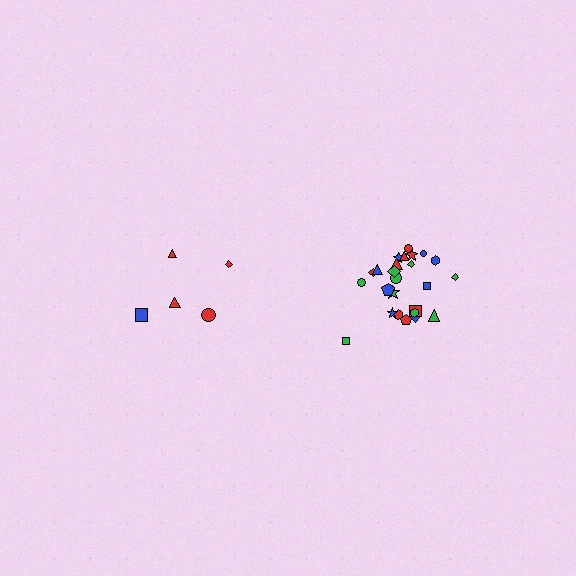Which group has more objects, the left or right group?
The right group.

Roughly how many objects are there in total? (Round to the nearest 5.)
Roughly 30 objects in total.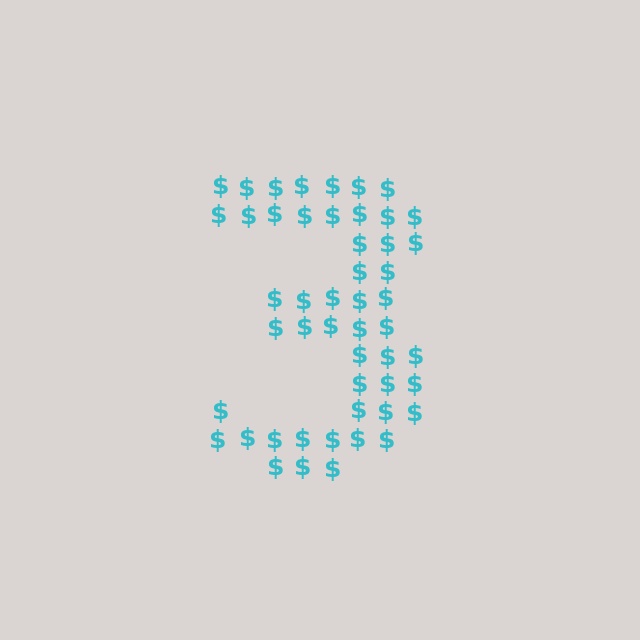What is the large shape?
The large shape is the digit 3.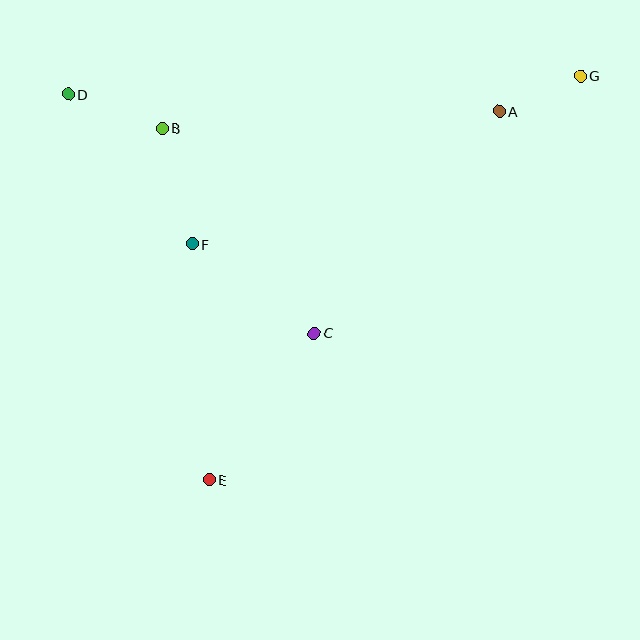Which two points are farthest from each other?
Points E and G are farthest from each other.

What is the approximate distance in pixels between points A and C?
The distance between A and C is approximately 289 pixels.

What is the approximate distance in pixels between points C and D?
The distance between C and D is approximately 343 pixels.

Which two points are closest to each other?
Points A and G are closest to each other.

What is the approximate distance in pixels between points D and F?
The distance between D and F is approximately 194 pixels.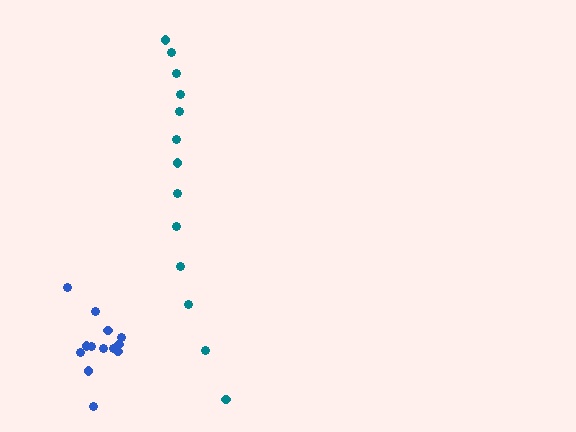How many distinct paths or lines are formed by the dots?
There are 2 distinct paths.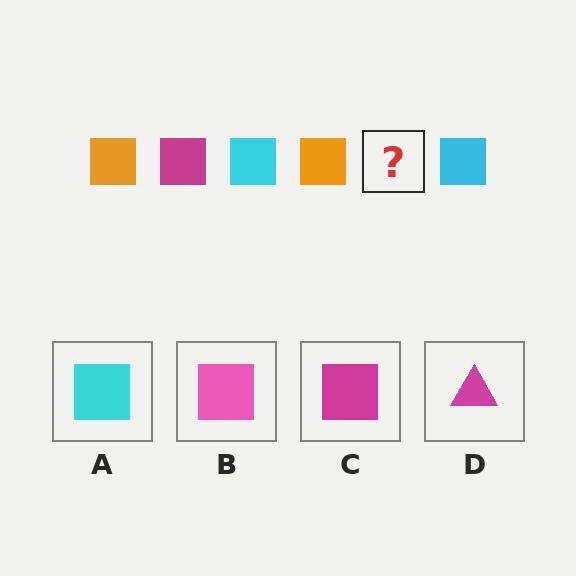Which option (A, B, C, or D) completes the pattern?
C.